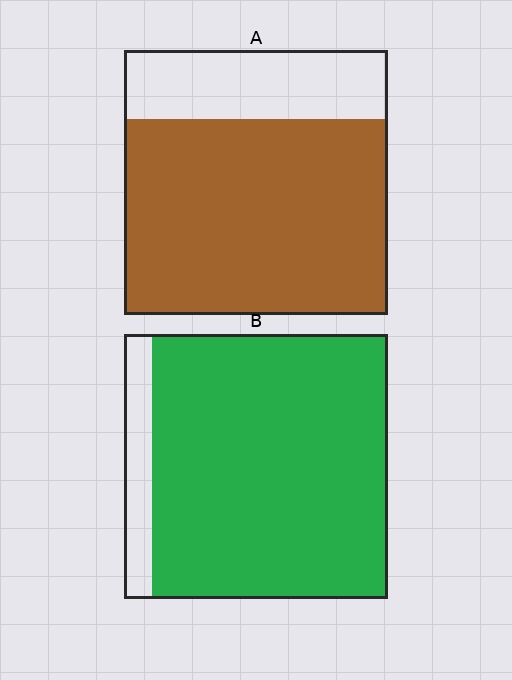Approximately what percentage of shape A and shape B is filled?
A is approximately 75% and B is approximately 90%.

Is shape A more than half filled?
Yes.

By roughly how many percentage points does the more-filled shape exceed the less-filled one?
By roughly 15 percentage points (B over A).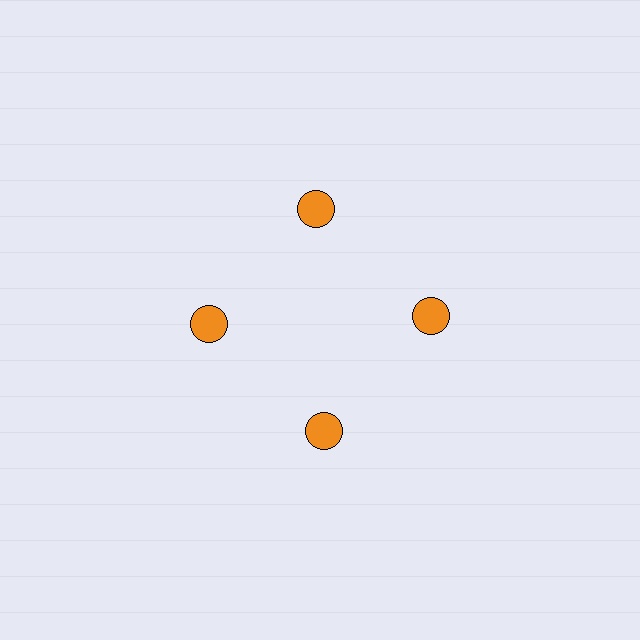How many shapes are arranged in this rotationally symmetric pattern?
There are 4 shapes, arranged in 4 groups of 1.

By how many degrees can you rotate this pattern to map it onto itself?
The pattern maps onto itself every 90 degrees of rotation.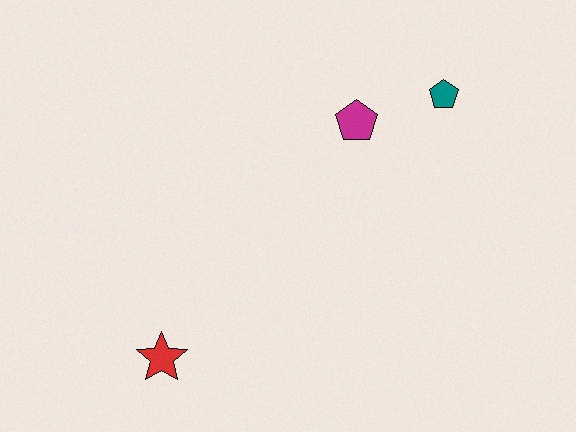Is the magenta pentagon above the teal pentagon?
No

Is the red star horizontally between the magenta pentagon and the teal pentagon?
No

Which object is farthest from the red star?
The teal pentagon is farthest from the red star.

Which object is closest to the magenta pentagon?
The teal pentagon is closest to the magenta pentagon.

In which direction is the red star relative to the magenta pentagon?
The red star is below the magenta pentagon.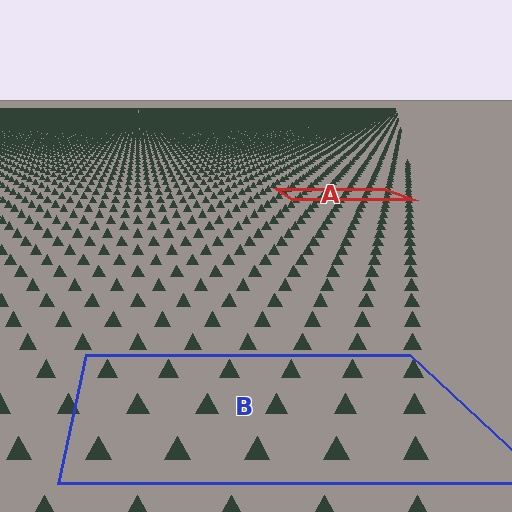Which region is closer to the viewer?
Region B is closer. The texture elements there are larger and more spread out.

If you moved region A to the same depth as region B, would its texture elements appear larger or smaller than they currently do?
They would appear larger. At a closer depth, the same texture elements are projected at a bigger on-screen size.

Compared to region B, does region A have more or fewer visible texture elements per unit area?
Region A has more texture elements per unit area — they are packed more densely because it is farther away.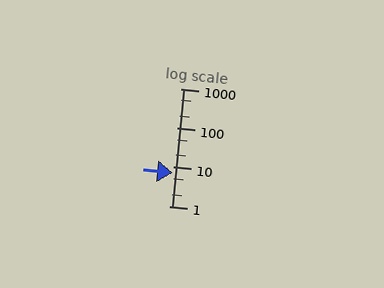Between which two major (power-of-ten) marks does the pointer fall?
The pointer is between 1 and 10.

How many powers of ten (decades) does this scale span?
The scale spans 3 decades, from 1 to 1000.